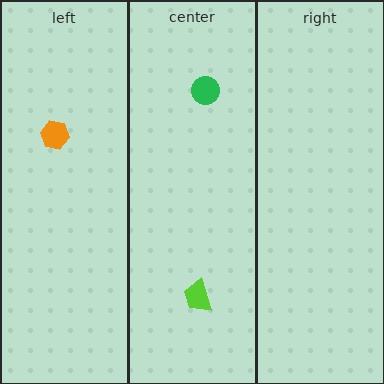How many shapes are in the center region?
2.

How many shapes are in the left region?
1.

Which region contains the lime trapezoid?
The center region.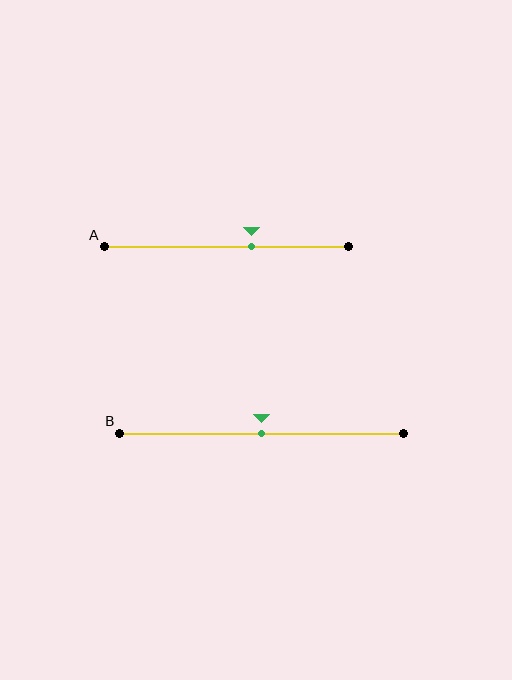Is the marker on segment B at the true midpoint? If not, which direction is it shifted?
Yes, the marker on segment B is at the true midpoint.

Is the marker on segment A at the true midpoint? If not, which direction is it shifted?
No, the marker on segment A is shifted to the right by about 10% of the segment length.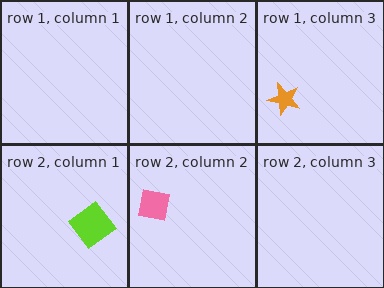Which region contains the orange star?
The row 1, column 3 region.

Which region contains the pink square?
The row 2, column 2 region.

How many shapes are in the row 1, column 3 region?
1.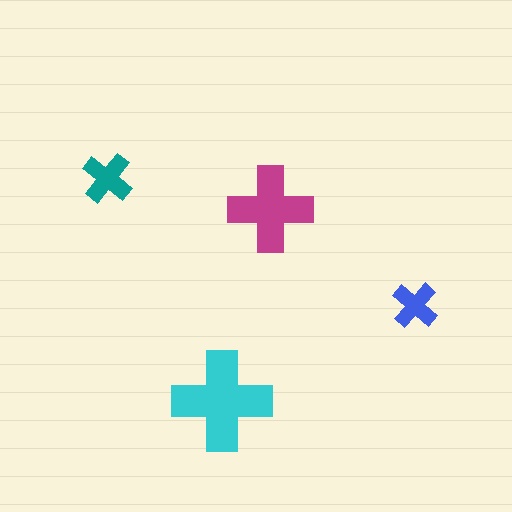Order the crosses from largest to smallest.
the cyan one, the magenta one, the teal one, the blue one.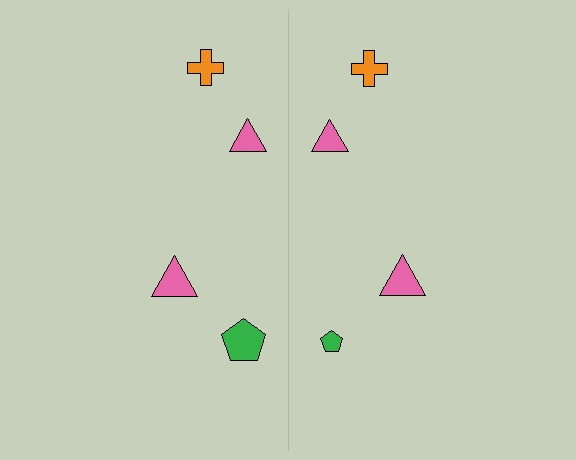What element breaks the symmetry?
The green pentagon on the right side has a different size than its mirror counterpart.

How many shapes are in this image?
There are 8 shapes in this image.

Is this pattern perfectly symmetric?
No, the pattern is not perfectly symmetric. The green pentagon on the right side has a different size than its mirror counterpart.